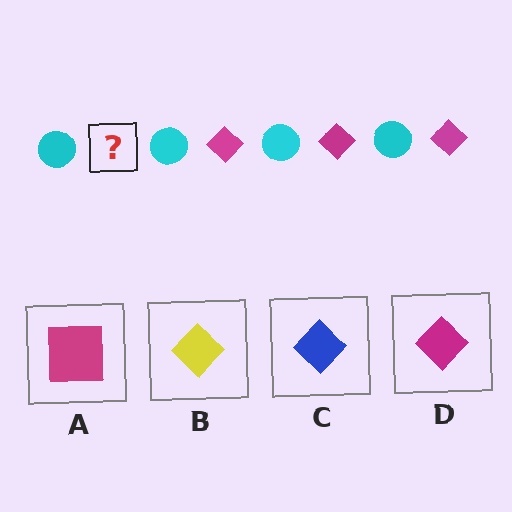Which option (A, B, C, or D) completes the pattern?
D.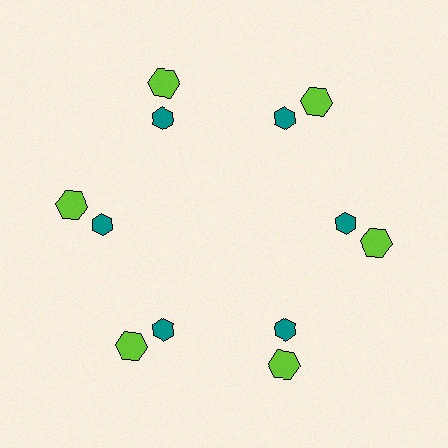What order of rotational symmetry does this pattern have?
This pattern has 6-fold rotational symmetry.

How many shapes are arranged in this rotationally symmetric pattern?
There are 12 shapes, arranged in 6 groups of 2.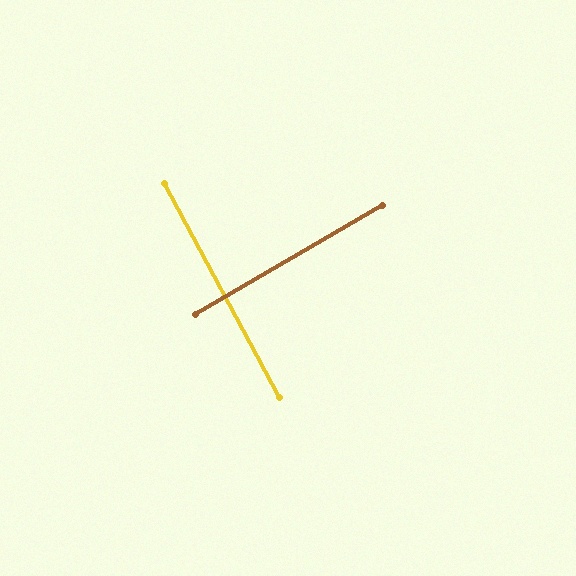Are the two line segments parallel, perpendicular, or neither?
Perpendicular — they meet at approximately 88°.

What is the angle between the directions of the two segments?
Approximately 88 degrees.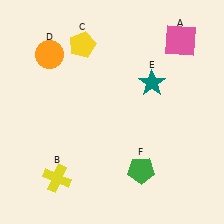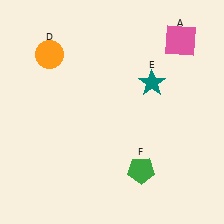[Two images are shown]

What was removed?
The yellow pentagon (C), the yellow cross (B) were removed in Image 2.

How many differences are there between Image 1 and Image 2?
There are 2 differences between the two images.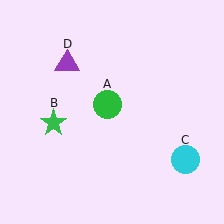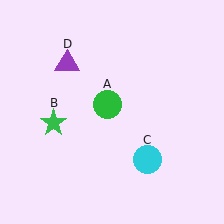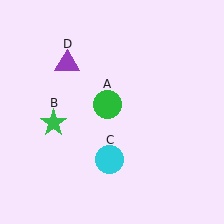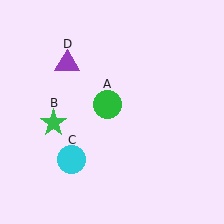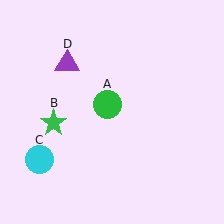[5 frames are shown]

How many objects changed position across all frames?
1 object changed position: cyan circle (object C).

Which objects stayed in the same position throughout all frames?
Green circle (object A) and green star (object B) and purple triangle (object D) remained stationary.